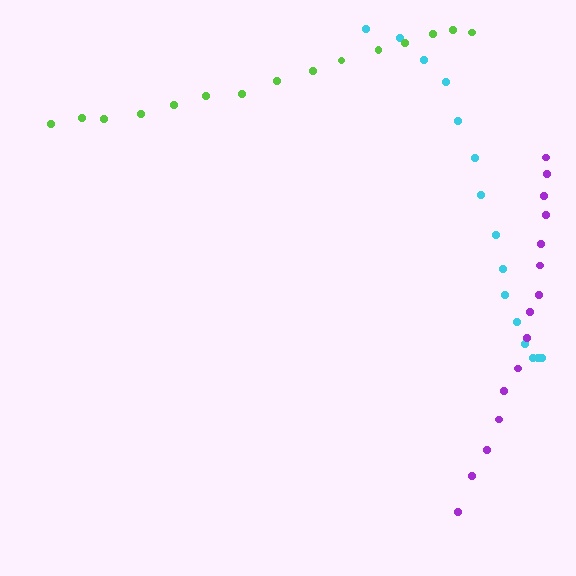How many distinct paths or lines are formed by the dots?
There are 3 distinct paths.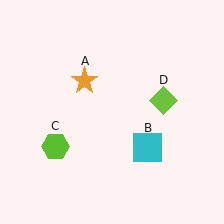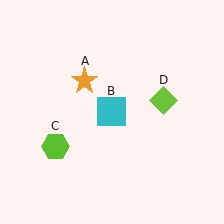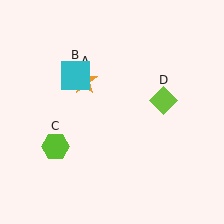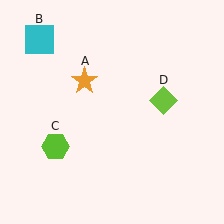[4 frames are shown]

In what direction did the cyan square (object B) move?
The cyan square (object B) moved up and to the left.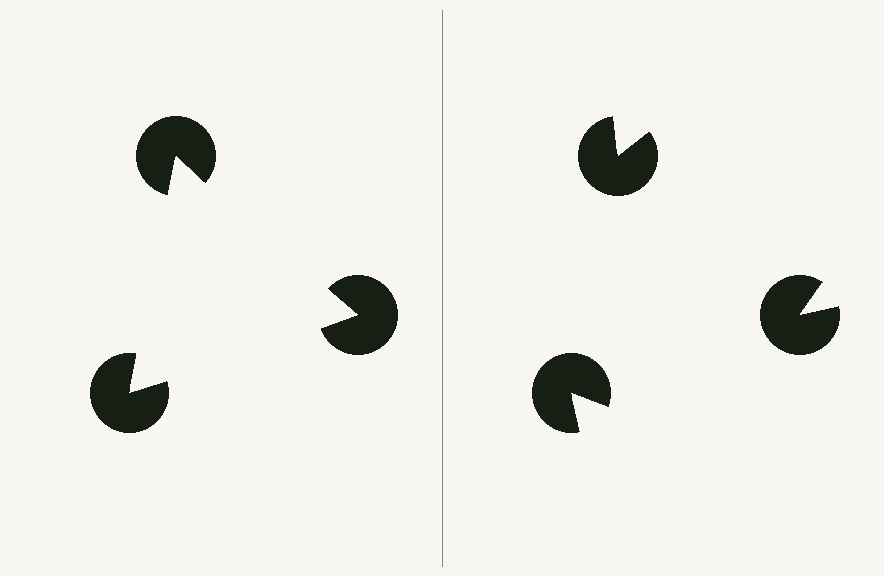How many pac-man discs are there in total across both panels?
6 — 3 on each side.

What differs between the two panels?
The pac-man discs are positioned identically on both sides; only the wedge orientations differ. On the left they align to a triangle; on the right they are misaligned.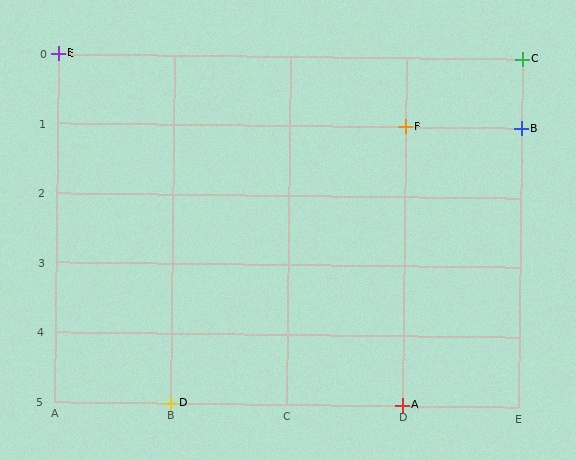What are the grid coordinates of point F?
Point F is at grid coordinates (D, 1).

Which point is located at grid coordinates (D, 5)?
Point A is at (D, 5).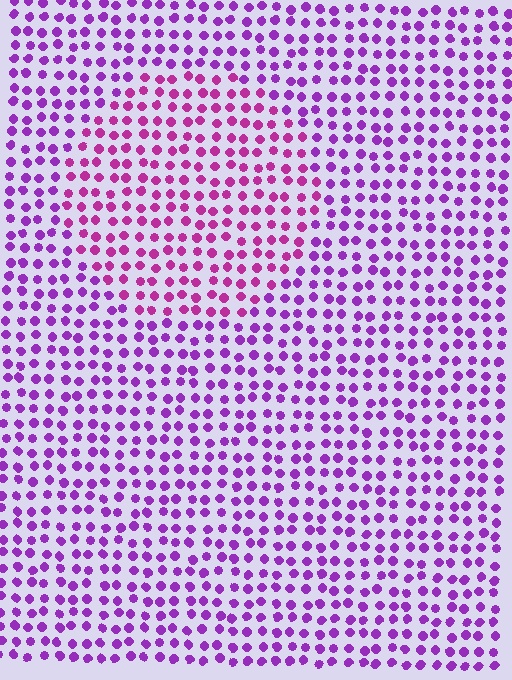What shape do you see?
I see a circle.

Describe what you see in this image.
The image is filled with small purple elements in a uniform arrangement. A circle-shaped region is visible where the elements are tinted to a slightly different hue, forming a subtle color boundary.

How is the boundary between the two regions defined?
The boundary is defined purely by a slight shift in hue (about 29 degrees). Spacing, size, and orientation are identical on both sides.